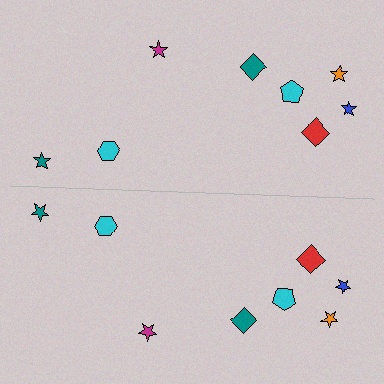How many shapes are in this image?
There are 16 shapes in this image.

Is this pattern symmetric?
Yes, this pattern has bilateral (reflection) symmetry.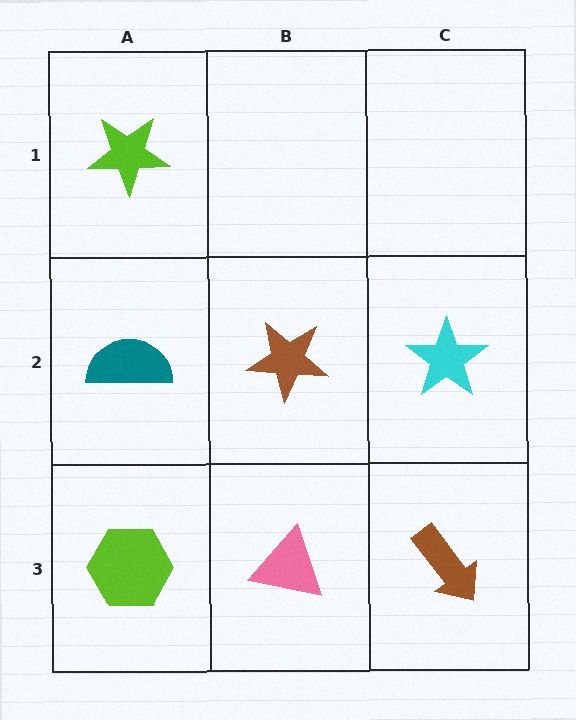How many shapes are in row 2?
3 shapes.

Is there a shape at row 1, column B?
No, that cell is empty.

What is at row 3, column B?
A pink triangle.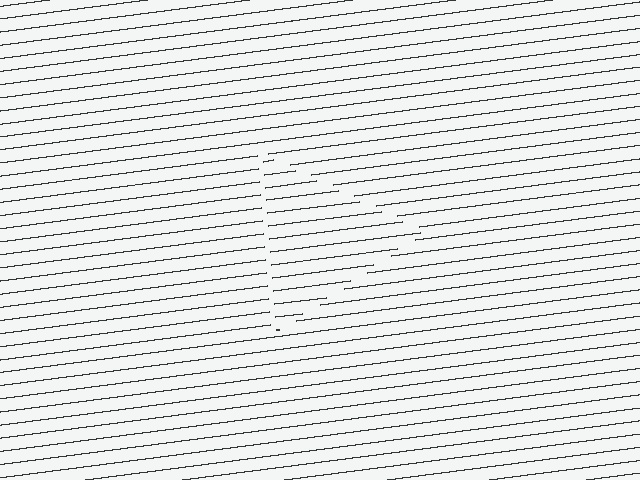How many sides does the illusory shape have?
3 sides — the line-ends trace a triangle.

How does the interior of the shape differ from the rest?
The interior of the shape contains the same grating, shifted by half a period — the contour is defined by the phase discontinuity where line-ends from the inner and outer gratings abut.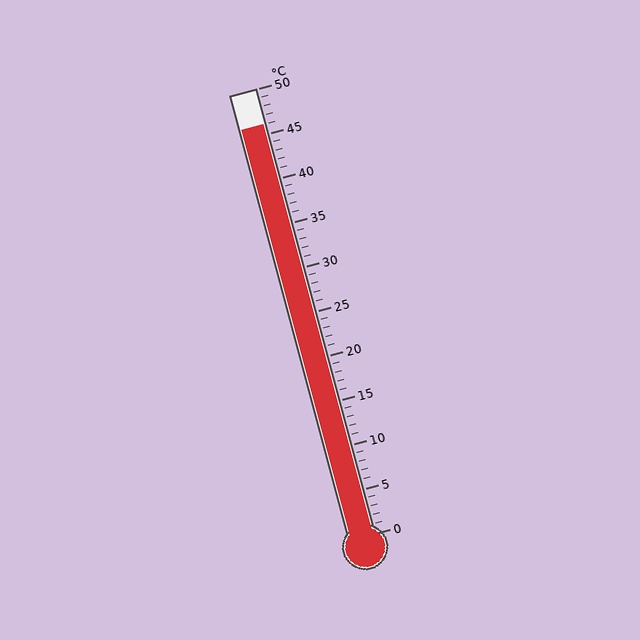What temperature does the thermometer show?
The thermometer shows approximately 46°C.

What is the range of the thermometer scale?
The thermometer scale ranges from 0°C to 50°C.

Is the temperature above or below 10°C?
The temperature is above 10°C.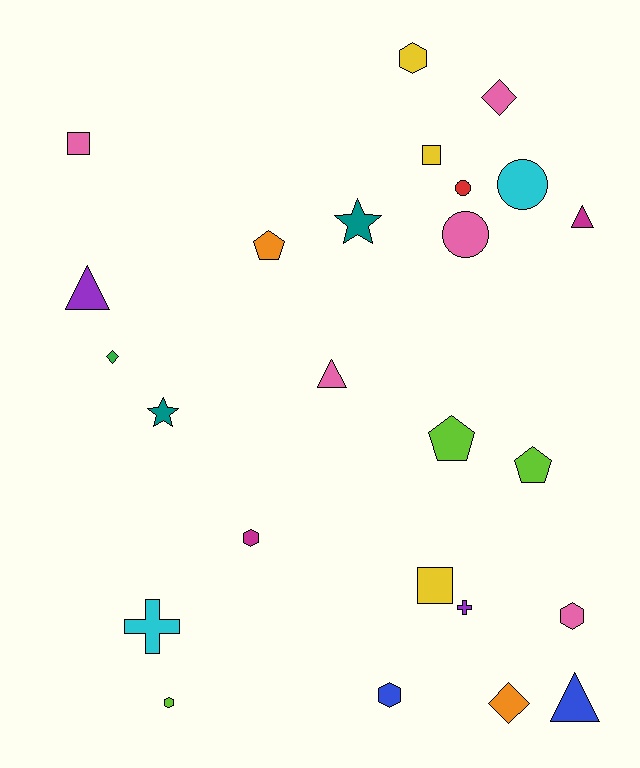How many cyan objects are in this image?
There are 2 cyan objects.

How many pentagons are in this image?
There are 3 pentagons.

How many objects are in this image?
There are 25 objects.